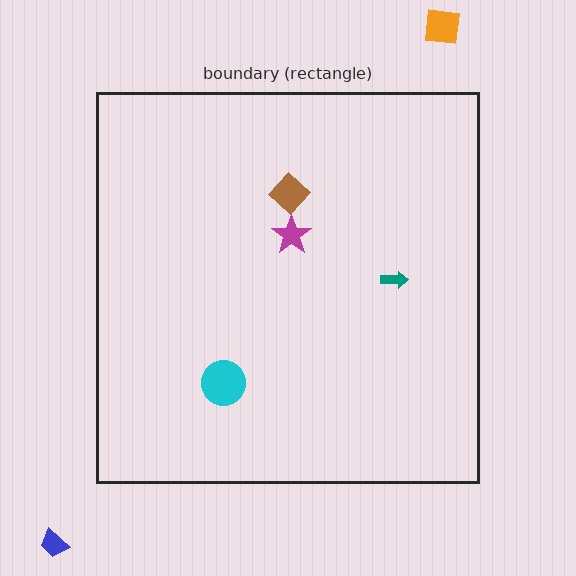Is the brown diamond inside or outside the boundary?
Inside.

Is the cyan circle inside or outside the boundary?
Inside.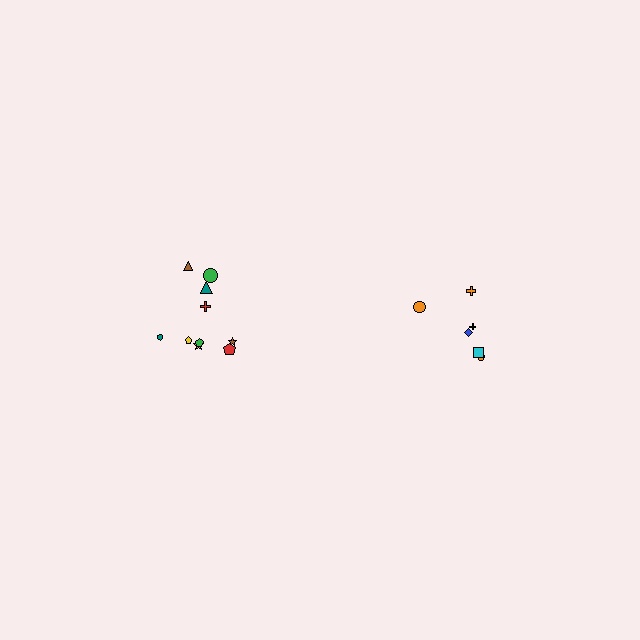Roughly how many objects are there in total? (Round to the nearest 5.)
Roughly 15 objects in total.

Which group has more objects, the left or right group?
The left group.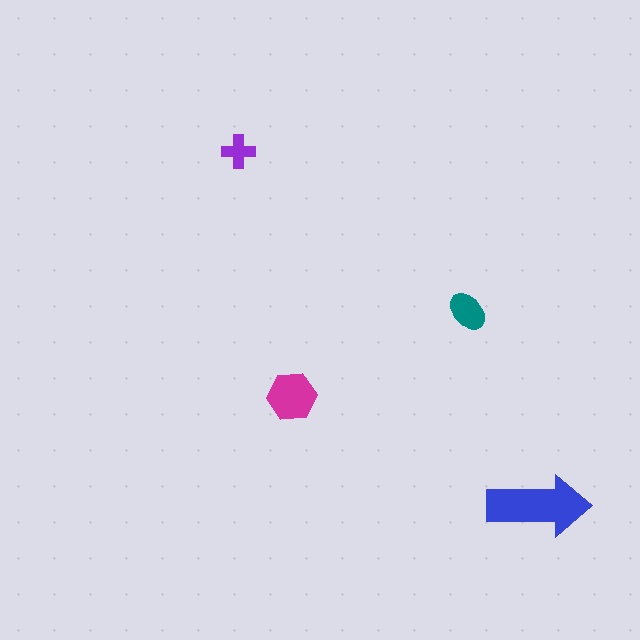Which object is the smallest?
The purple cross.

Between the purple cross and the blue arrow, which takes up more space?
The blue arrow.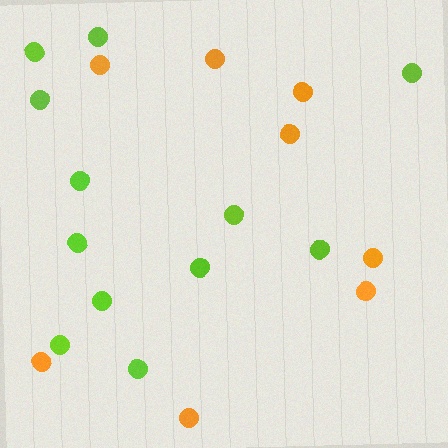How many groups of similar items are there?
There are 2 groups: one group of lime circles (12) and one group of orange circles (8).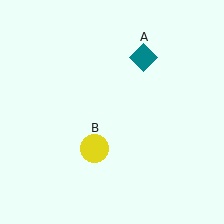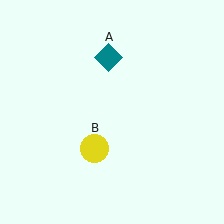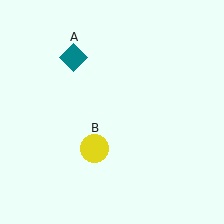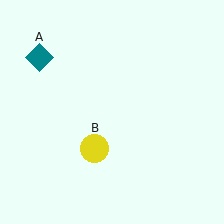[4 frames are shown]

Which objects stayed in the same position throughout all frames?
Yellow circle (object B) remained stationary.